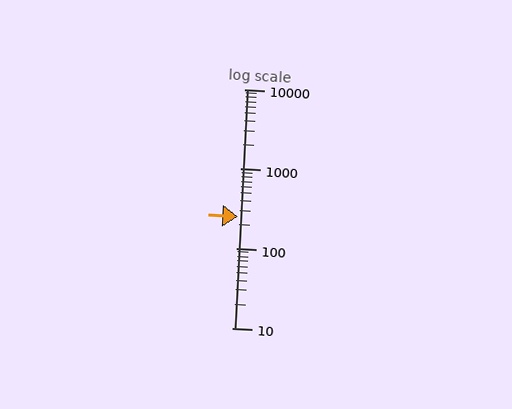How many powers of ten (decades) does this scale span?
The scale spans 3 decades, from 10 to 10000.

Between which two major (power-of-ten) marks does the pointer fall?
The pointer is between 100 and 1000.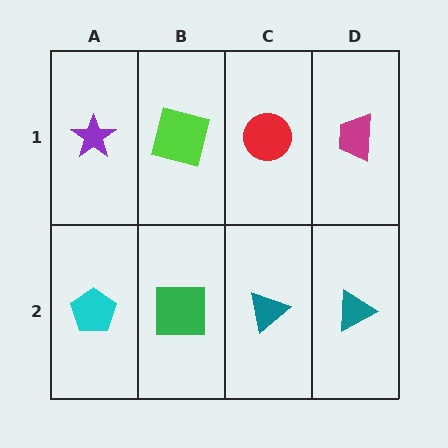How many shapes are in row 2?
4 shapes.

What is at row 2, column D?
A teal triangle.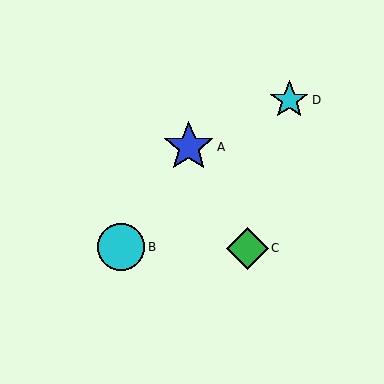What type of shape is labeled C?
Shape C is a green diamond.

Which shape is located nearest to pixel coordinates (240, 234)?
The green diamond (labeled C) at (248, 248) is nearest to that location.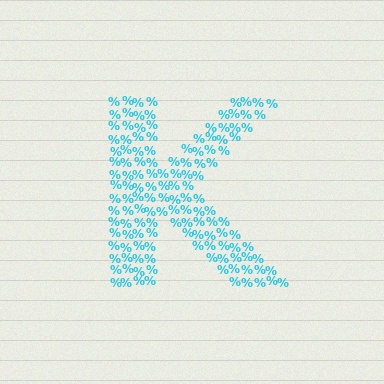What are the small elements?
The small elements are percent signs.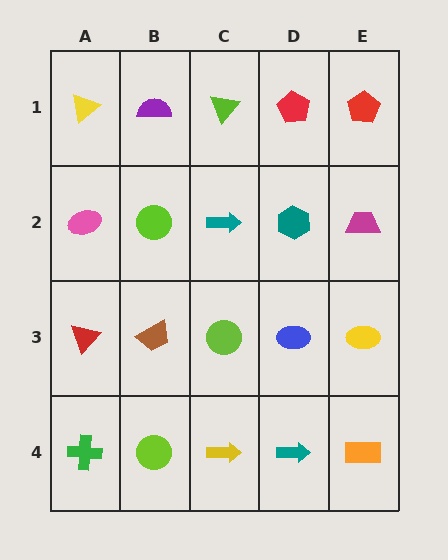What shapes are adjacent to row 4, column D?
A blue ellipse (row 3, column D), a yellow arrow (row 4, column C), an orange rectangle (row 4, column E).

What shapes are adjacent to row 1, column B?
A lime circle (row 2, column B), a yellow triangle (row 1, column A), a lime triangle (row 1, column C).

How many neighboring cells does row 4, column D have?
3.